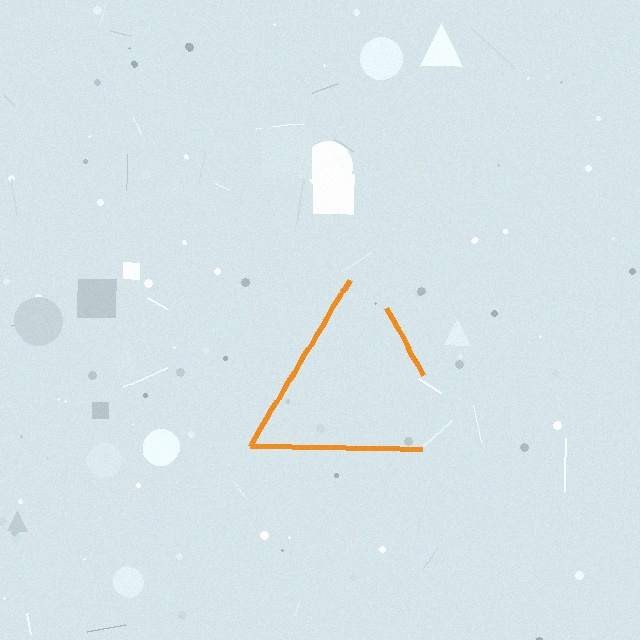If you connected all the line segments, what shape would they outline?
They would outline a triangle.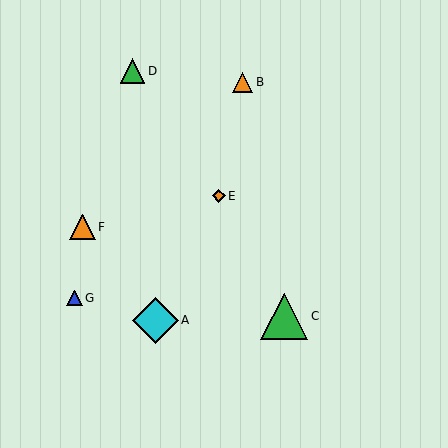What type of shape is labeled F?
Shape F is an orange triangle.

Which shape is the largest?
The green triangle (labeled C) is the largest.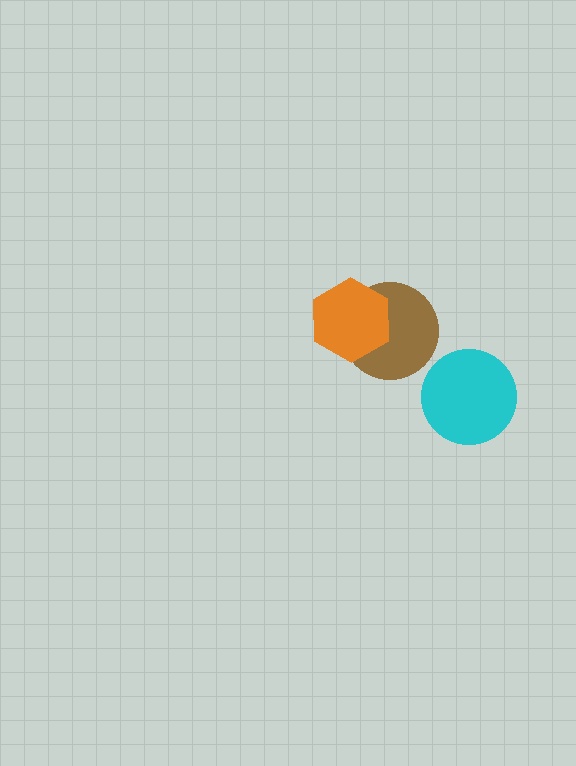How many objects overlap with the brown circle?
1 object overlaps with the brown circle.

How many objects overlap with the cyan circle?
0 objects overlap with the cyan circle.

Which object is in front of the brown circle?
The orange hexagon is in front of the brown circle.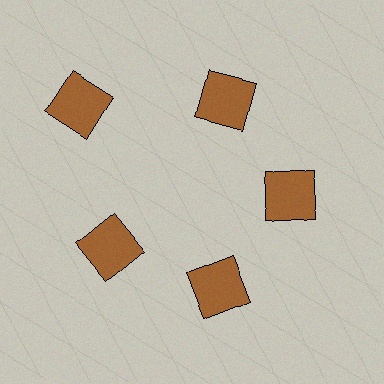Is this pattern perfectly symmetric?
No. The 5 brown squares are arranged in a ring, but one element near the 10 o'clock position is pushed outward from the center, breaking the 5-fold rotational symmetry.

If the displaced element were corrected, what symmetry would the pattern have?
It would have 5-fold rotational symmetry — the pattern would map onto itself every 72 degrees.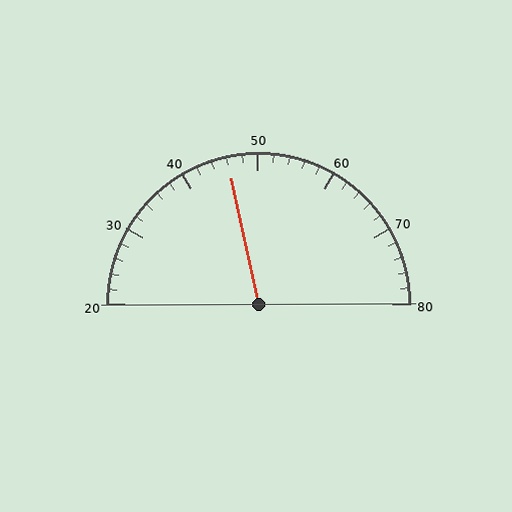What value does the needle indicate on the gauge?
The needle indicates approximately 46.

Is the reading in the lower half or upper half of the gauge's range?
The reading is in the lower half of the range (20 to 80).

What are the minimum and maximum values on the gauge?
The gauge ranges from 20 to 80.